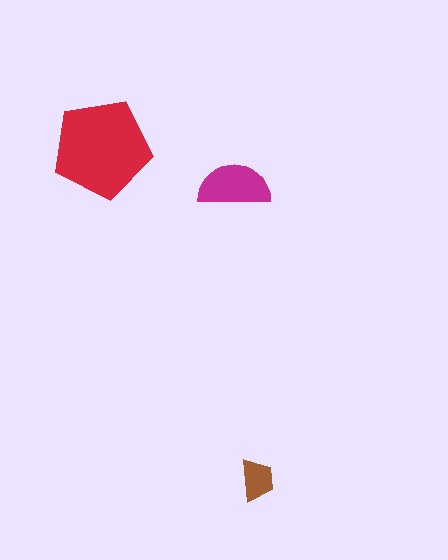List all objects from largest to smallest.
The red pentagon, the magenta semicircle, the brown trapezoid.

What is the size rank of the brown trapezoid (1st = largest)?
3rd.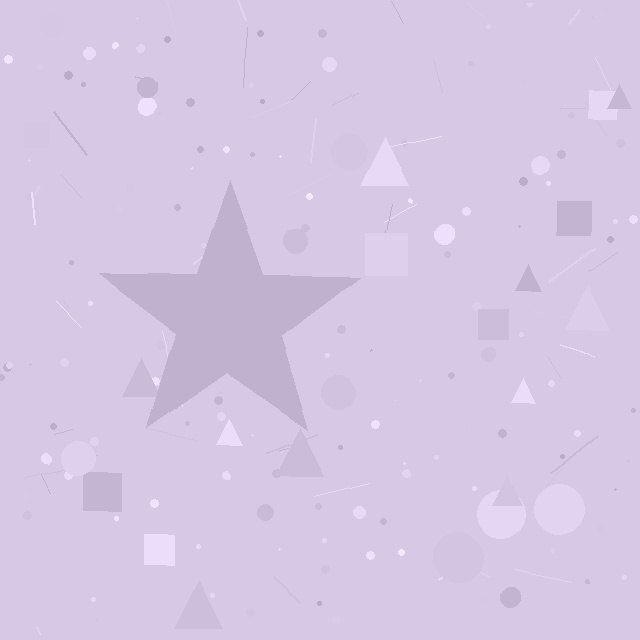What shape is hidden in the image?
A star is hidden in the image.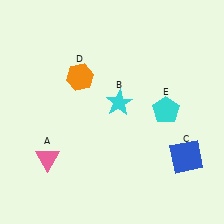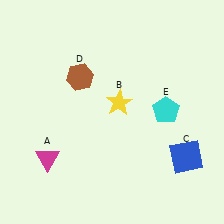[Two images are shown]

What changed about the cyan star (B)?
In Image 1, B is cyan. In Image 2, it changed to yellow.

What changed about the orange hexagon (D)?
In Image 1, D is orange. In Image 2, it changed to brown.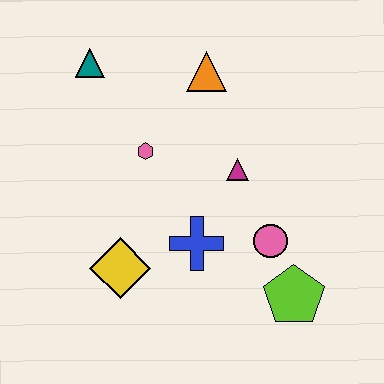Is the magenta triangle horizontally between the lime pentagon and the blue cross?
Yes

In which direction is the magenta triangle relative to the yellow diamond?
The magenta triangle is to the right of the yellow diamond.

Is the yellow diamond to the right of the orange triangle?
No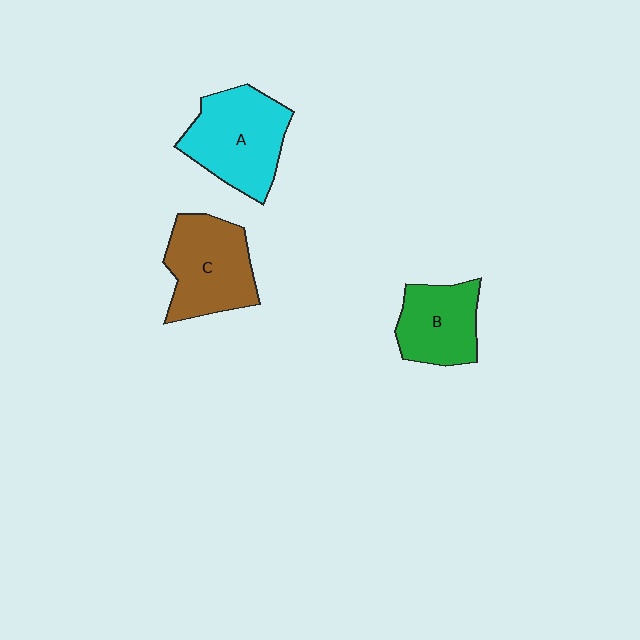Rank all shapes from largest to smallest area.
From largest to smallest: A (cyan), C (brown), B (green).